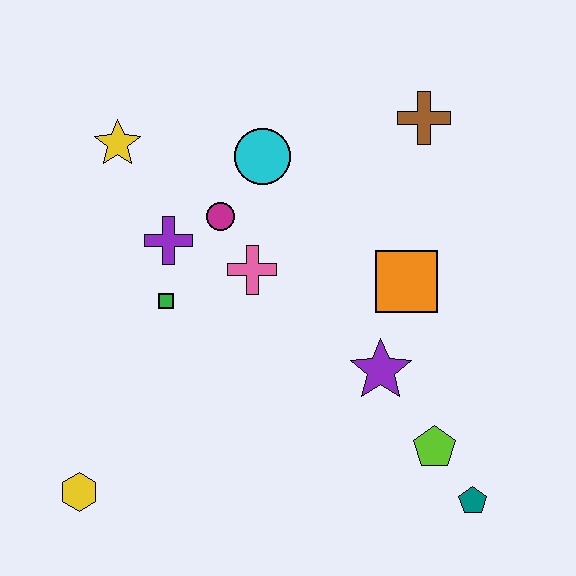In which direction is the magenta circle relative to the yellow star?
The magenta circle is to the right of the yellow star.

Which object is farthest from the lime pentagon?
The yellow star is farthest from the lime pentagon.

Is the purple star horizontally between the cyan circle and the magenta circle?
No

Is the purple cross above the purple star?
Yes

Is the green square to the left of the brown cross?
Yes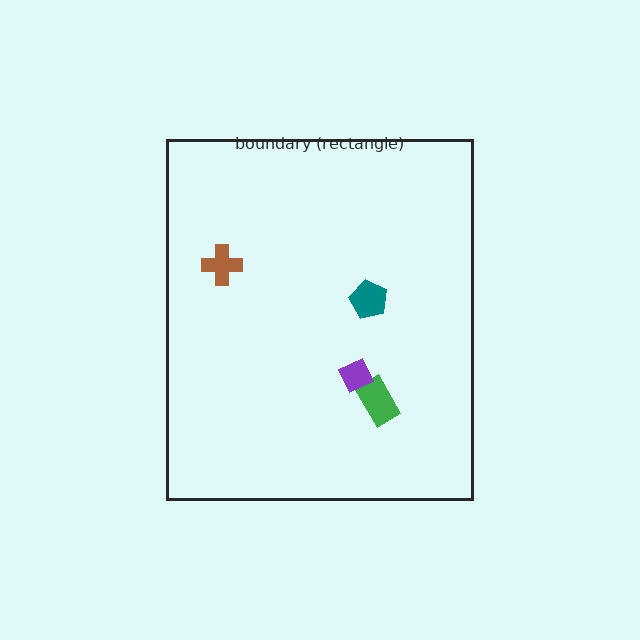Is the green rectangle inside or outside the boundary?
Inside.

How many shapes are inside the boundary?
4 inside, 0 outside.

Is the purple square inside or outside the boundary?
Inside.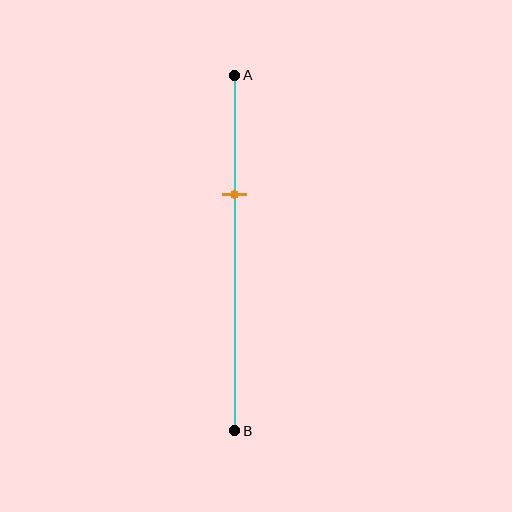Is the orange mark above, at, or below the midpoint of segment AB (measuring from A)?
The orange mark is above the midpoint of segment AB.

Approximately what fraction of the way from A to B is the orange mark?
The orange mark is approximately 35% of the way from A to B.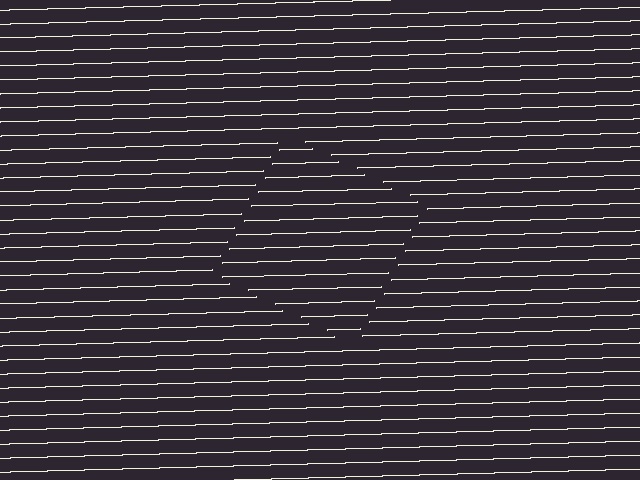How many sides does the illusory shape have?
4 sides — the line-ends trace a square.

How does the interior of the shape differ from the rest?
The interior of the shape contains the same grating, shifted by half a period — the contour is defined by the phase discontinuity where line-ends from the inner and outer gratings abut.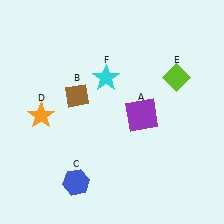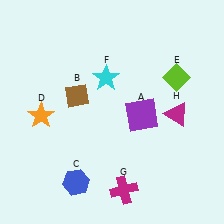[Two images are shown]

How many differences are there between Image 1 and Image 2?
There are 2 differences between the two images.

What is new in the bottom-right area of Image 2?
A magenta triangle (H) was added in the bottom-right area of Image 2.